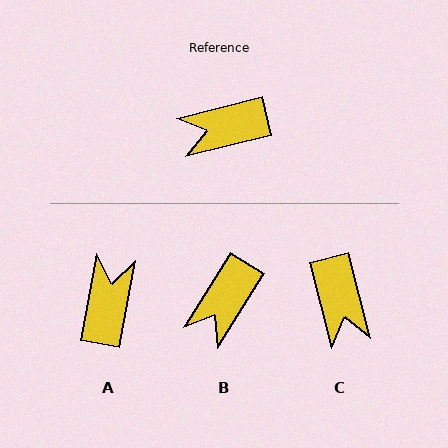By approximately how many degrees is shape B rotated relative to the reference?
Approximately 44 degrees counter-clockwise.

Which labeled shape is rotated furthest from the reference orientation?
A, about 115 degrees away.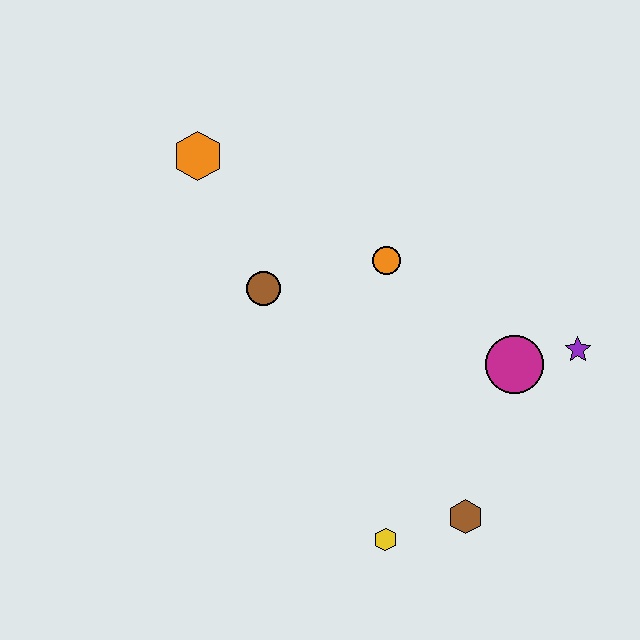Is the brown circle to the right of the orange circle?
No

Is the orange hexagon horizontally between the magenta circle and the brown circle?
No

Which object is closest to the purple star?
The magenta circle is closest to the purple star.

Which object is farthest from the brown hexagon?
The orange hexagon is farthest from the brown hexagon.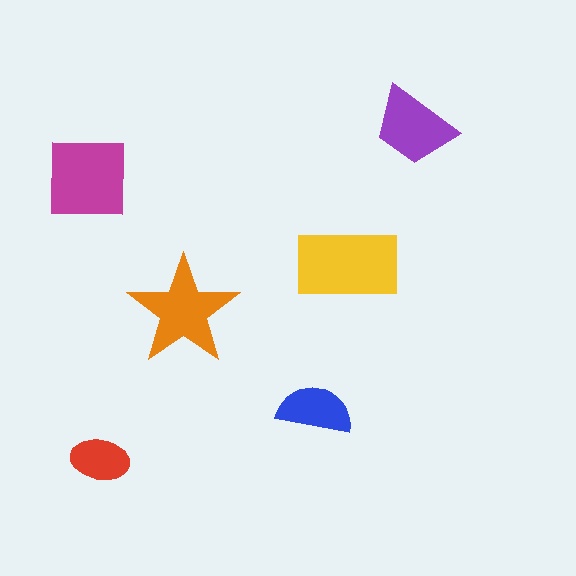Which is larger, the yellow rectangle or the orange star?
The yellow rectangle.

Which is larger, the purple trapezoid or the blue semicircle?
The purple trapezoid.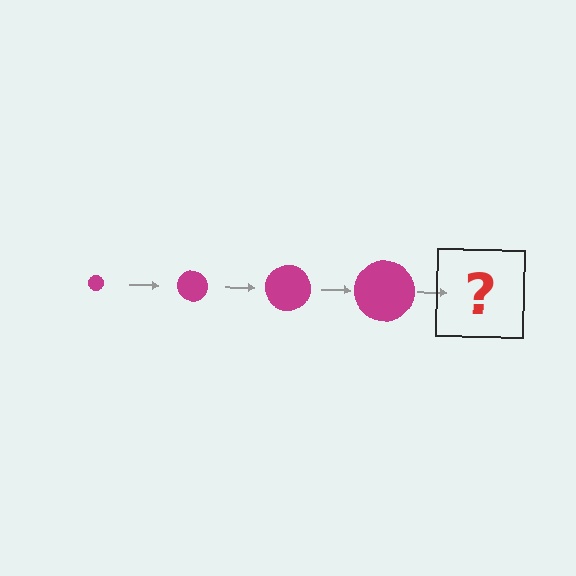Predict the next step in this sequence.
The next step is a magenta circle, larger than the previous one.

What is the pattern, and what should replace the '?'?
The pattern is that the circle gets progressively larger each step. The '?' should be a magenta circle, larger than the previous one.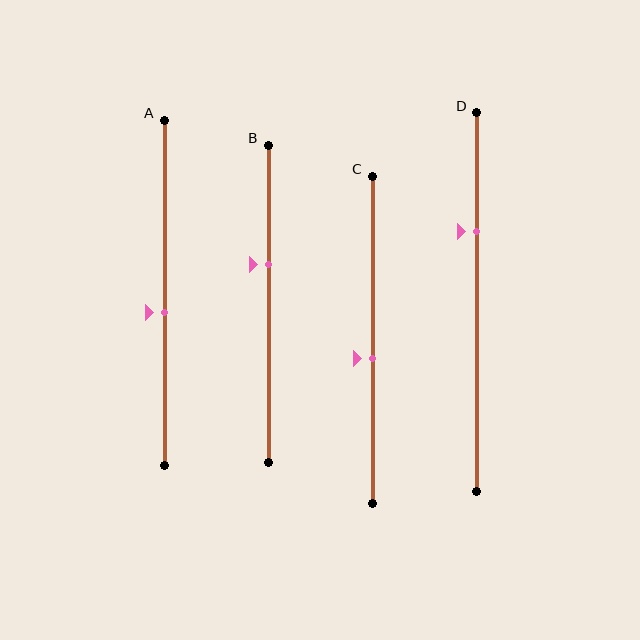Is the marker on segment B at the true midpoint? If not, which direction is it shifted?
No, the marker on segment B is shifted upward by about 13% of the segment length.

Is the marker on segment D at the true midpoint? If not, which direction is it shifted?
No, the marker on segment D is shifted upward by about 19% of the segment length.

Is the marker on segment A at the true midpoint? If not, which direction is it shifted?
No, the marker on segment A is shifted downward by about 6% of the segment length.